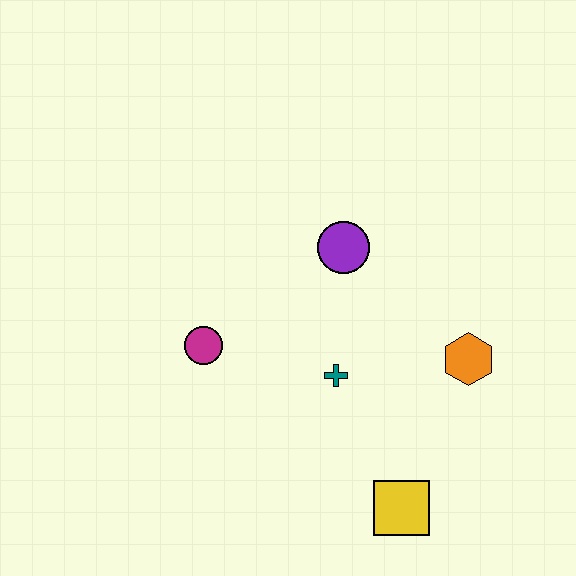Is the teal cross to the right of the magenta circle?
Yes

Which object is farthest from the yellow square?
The purple circle is farthest from the yellow square.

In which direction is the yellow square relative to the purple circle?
The yellow square is below the purple circle.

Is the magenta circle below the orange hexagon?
No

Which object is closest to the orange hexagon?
The teal cross is closest to the orange hexagon.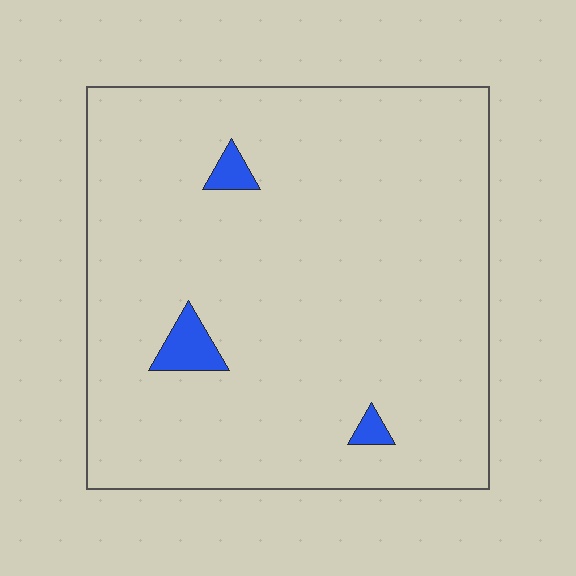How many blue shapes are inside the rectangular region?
3.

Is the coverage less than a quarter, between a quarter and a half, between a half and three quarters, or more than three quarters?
Less than a quarter.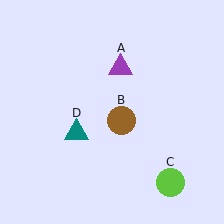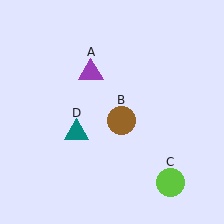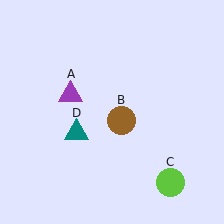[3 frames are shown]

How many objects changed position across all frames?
1 object changed position: purple triangle (object A).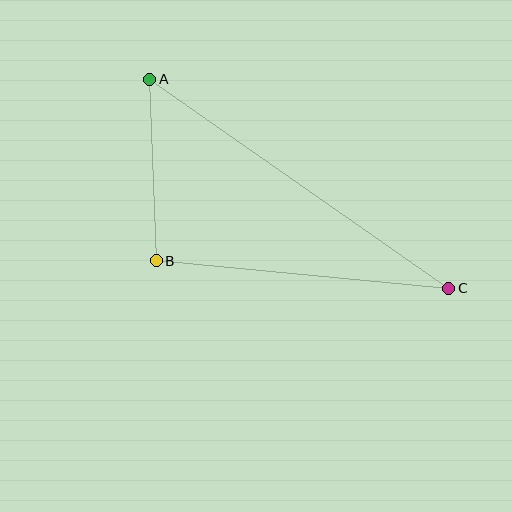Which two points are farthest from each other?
Points A and C are farthest from each other.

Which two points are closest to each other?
Points A and B are closest to each other.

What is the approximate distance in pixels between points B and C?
The distance between B and C is approximately 294 pixels.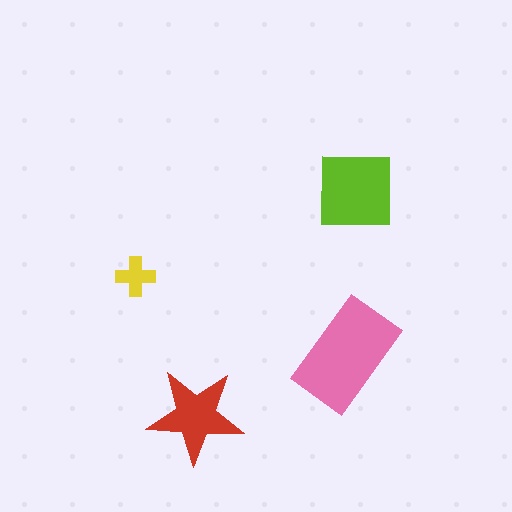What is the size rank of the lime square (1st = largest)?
2nd.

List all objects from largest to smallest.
The pink rectangle, the lime square, the red star, the yellow cross.